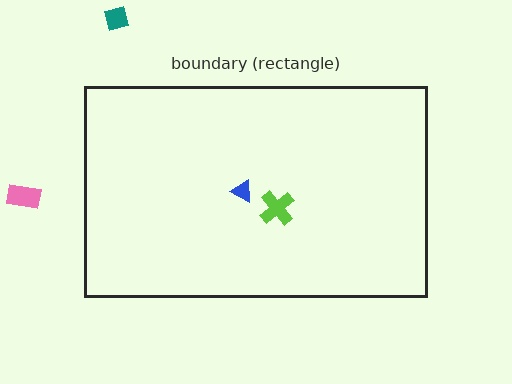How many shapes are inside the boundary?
2 inside, 2 outside.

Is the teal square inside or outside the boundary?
Outside.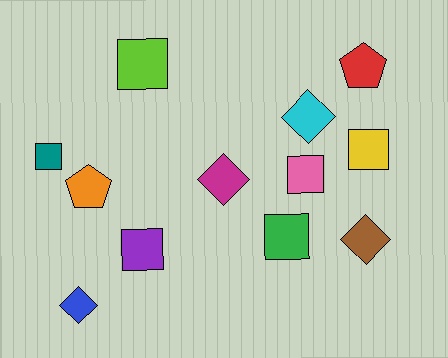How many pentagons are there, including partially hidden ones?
There are 2 pentagons.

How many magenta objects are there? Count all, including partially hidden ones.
There is 1 magenta object.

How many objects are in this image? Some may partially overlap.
There are 12 objects.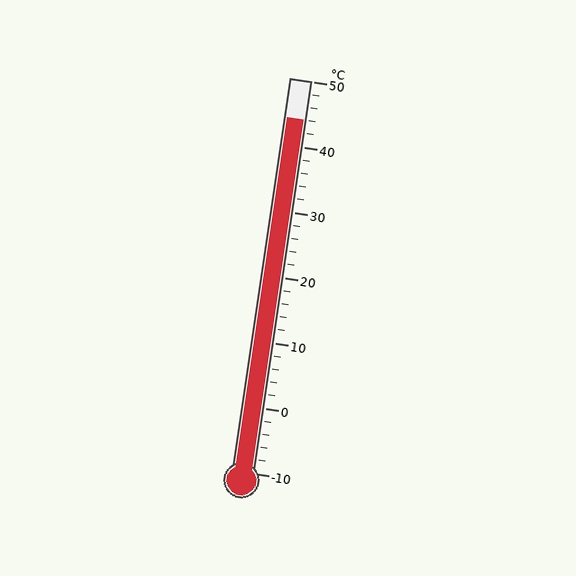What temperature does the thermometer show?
The thermometer shows approximately 44°C.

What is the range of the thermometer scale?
The thermometer scale ranges from -10°C to 50°C.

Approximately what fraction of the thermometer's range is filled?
The thermometer is filled to approximately 90% of its range.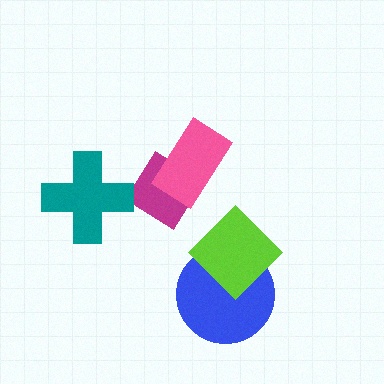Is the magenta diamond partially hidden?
Yes, it is partially covered by another shape.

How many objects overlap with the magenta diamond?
1 object overlaps with the magenta diamond.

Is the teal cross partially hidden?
No, no other shape covers it.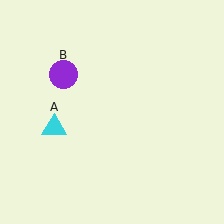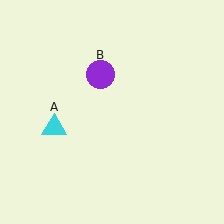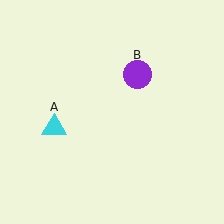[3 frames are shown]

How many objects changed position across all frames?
1 object changed position: purple circle (object B).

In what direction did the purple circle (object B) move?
The purple circle (object B) moved right.